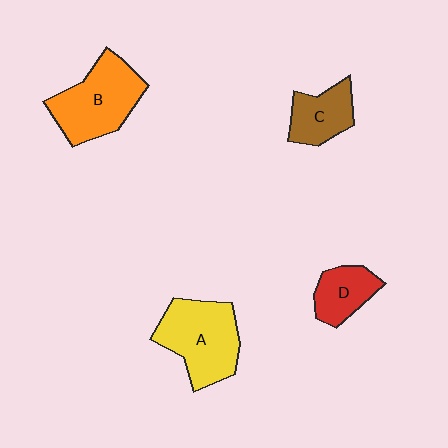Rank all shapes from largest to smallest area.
From largest to smallest: A (yellow), B (orange), C (brown), D (red).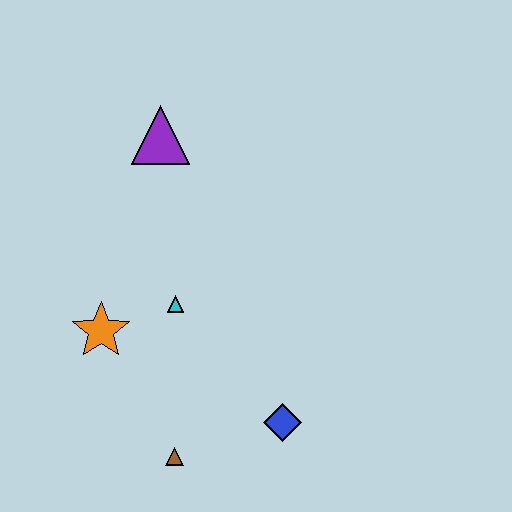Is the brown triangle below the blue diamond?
Yes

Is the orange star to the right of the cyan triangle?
No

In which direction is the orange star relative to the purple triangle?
The orange star is below the purple triangle.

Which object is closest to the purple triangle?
The cyan triangle is closest to the purple triangle.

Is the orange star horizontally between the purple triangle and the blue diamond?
No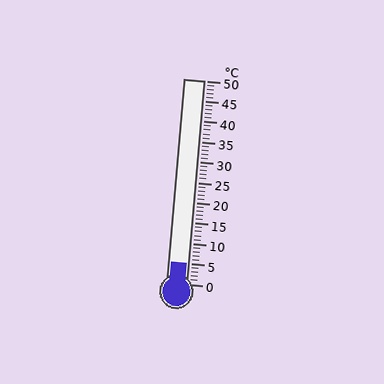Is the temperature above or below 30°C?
The temperature is below 30°C.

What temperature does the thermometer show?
The thermometer shows approximately 5°C.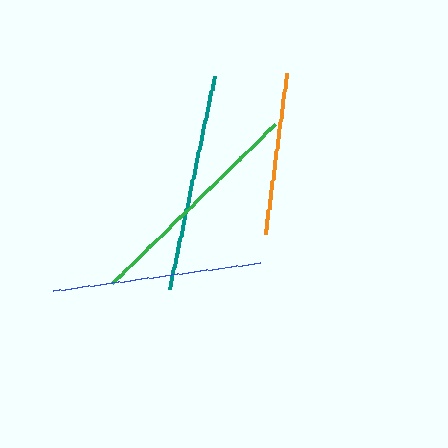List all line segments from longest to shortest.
From longest to shortest: green, teal, blue, orange.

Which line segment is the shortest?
The orange line is the shortest at approximately 163 pixels.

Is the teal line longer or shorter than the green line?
The green line is longer than the teal line.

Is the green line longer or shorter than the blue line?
The green line is longer than the blue line.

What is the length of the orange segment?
The orange segment is approximately 163 pixels long.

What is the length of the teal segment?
The teal segment is approximately 219 pixels long.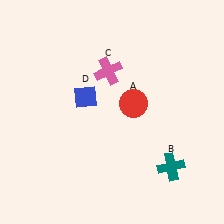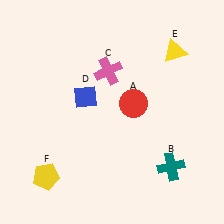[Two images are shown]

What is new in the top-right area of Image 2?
A yellow triangle (E) was added in the top-right area of Image 2.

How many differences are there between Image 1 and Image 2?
There are 2 differences between the two images.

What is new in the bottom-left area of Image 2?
A yellow pentagon (F) was added in the bottom-left area of Image 2.